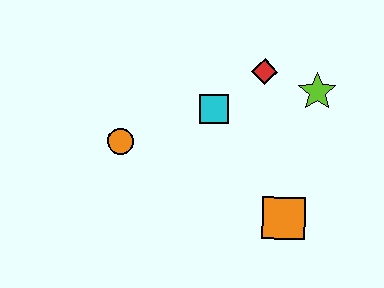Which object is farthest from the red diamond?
The orange circle is farthest from the red diamond.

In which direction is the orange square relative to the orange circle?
The orange square is to the right of the orange circle.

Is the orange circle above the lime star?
No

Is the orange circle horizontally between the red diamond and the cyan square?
No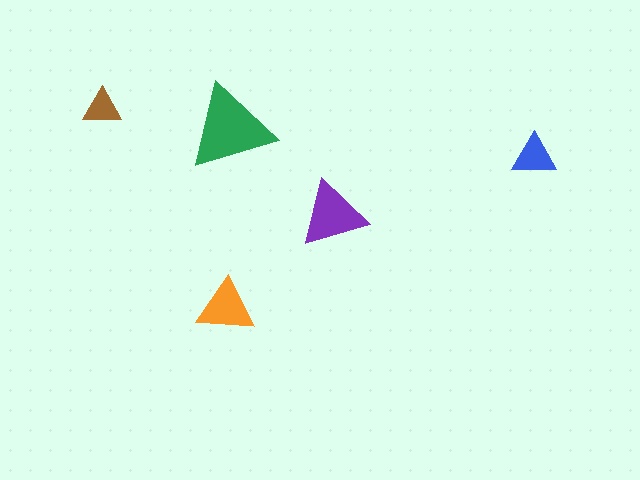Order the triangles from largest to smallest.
the green one, the purple one, the orange one, the blue one, the brown one.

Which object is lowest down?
The orange triangle is bottommost.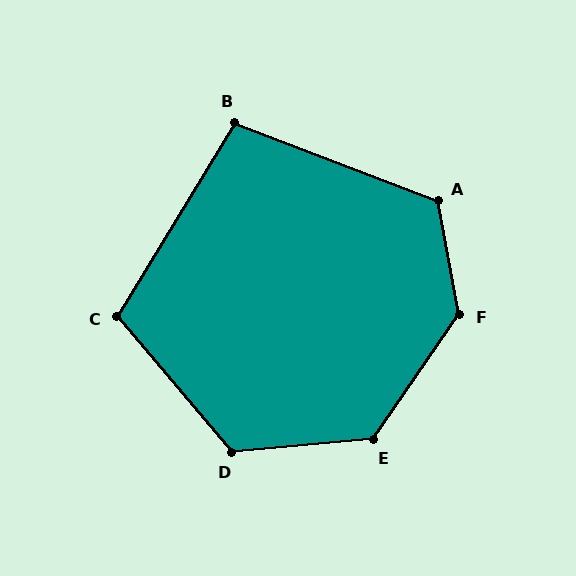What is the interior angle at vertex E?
Approximately 130 degrees (obtuse).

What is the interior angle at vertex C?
Approximately 109 degrees (obtuse).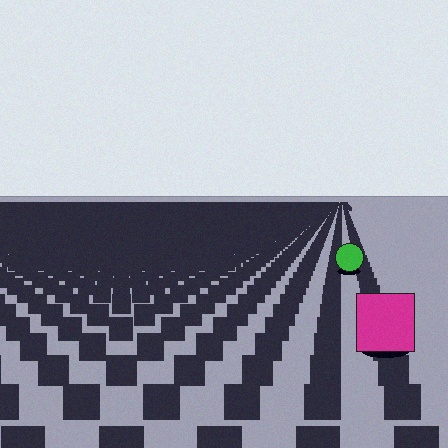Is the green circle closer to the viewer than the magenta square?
No. The magenta square is closer — you can tell from the texture gradient: the ground texture is coarser near it.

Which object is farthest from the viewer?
The green circle is farthest from the viewer. It appears smaller and the ground texture around it is denser.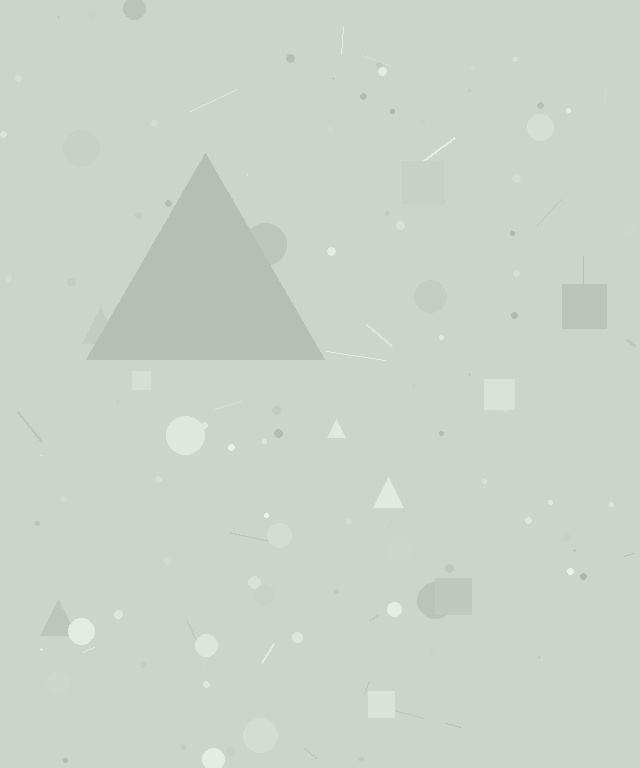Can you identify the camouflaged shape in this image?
The camouflaged shape is a triangle.